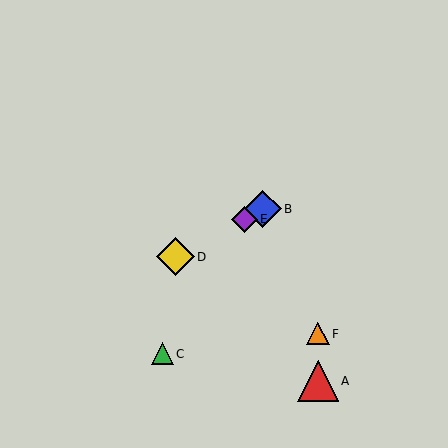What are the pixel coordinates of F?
Object F is at (318, 334).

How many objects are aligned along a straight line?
3 objects (B, D, E) are aligned along a straight line.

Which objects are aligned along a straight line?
Objects B, D, E are aligned along a straight line.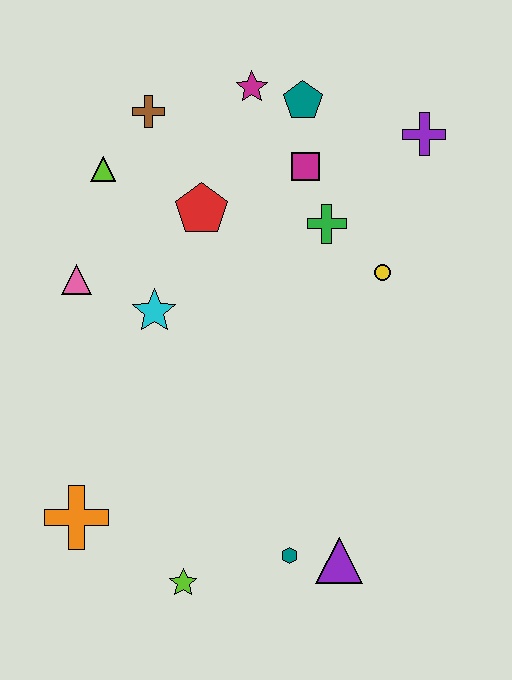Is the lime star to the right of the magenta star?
No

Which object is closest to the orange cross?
The lime star is closest to the orange cross.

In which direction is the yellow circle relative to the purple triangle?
The yellow circle is above the purple triangle.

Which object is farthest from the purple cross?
The orange cross is farthest from the purple cross.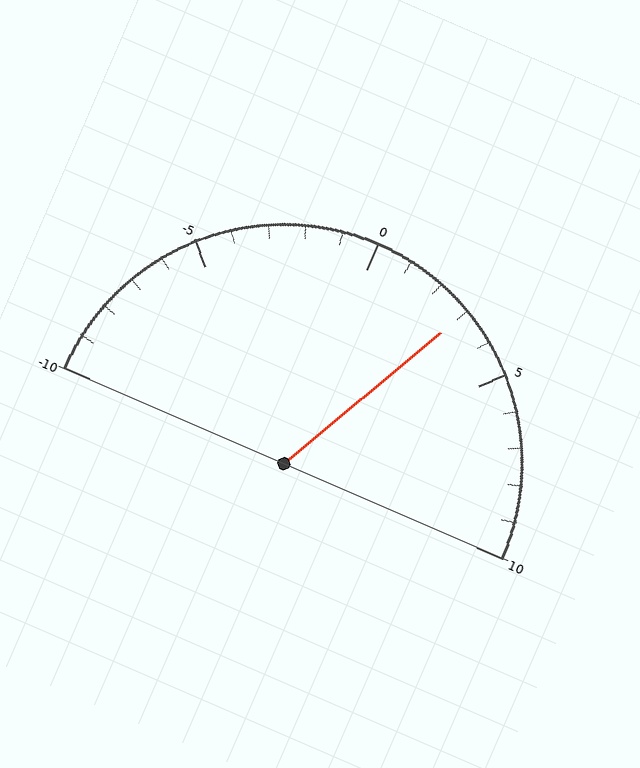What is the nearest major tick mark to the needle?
The nearest major tick mark is 5.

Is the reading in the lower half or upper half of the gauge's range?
The reading is in the upper half of the range (-10 to 10).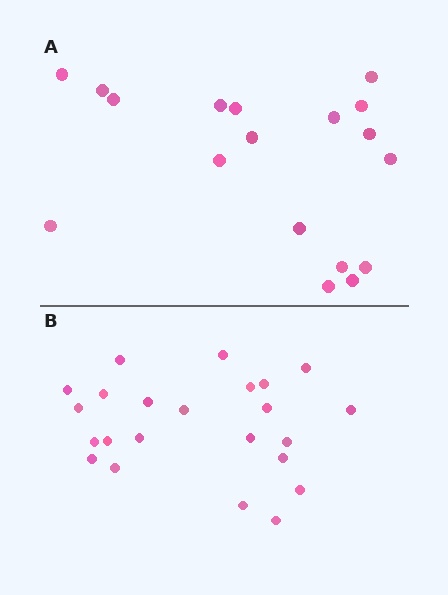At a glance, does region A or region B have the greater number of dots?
Region B (the bottom region) has more dots.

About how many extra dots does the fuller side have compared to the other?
Region B has about 5 more dots than region A.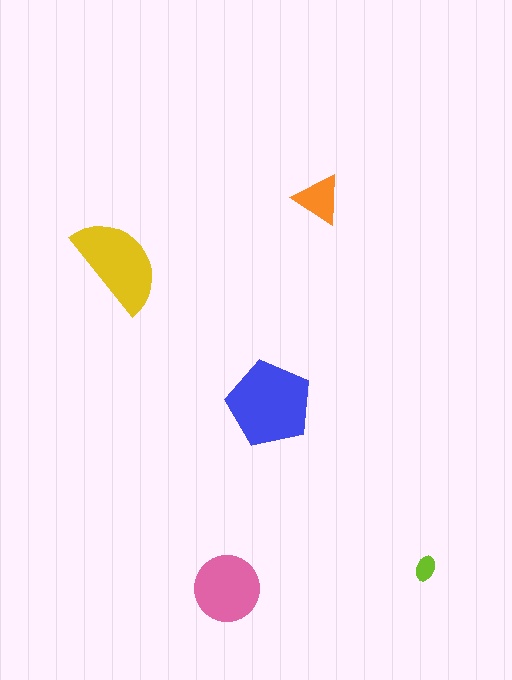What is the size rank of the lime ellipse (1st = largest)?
5th.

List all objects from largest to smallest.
The blue pentagon, the yellow semicircle, the pink circle, the orange triangle, the lime ellipse.